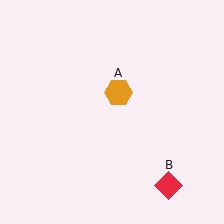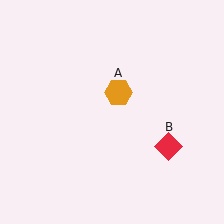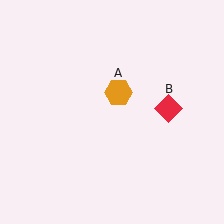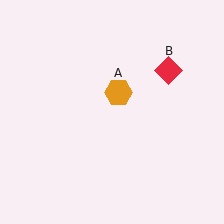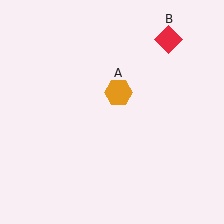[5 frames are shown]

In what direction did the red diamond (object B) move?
The red diamond (object B) moved up.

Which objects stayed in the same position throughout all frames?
Orange hexagon (object A) remained stationary.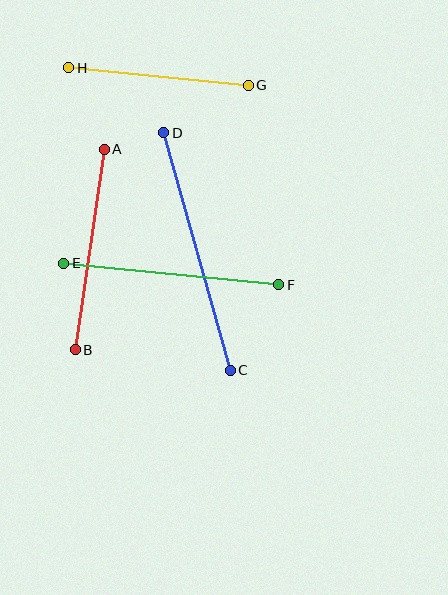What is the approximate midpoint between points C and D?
The midpoint is at approximately (197, 252) pixels.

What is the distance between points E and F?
The distance is approximately 216 pixels.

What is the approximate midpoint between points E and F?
The midpoint is at approximately (171, 274) pixels.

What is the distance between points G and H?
The distance is approximately 181 pixels.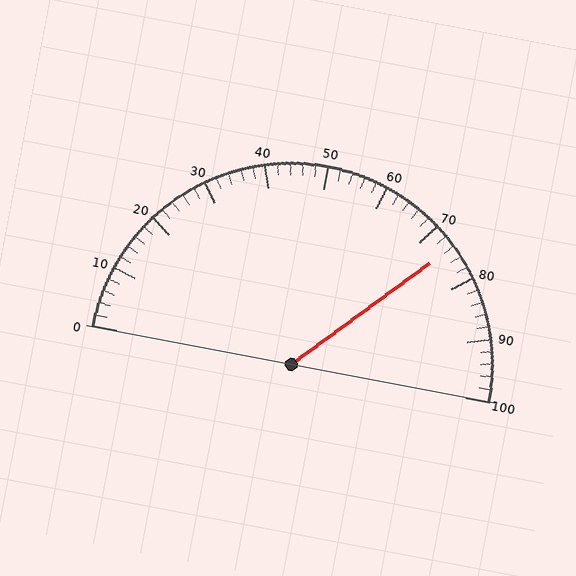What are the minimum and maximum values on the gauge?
The gauge ranges from 0 to 100.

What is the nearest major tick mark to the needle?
The nearest major tick mark is 70.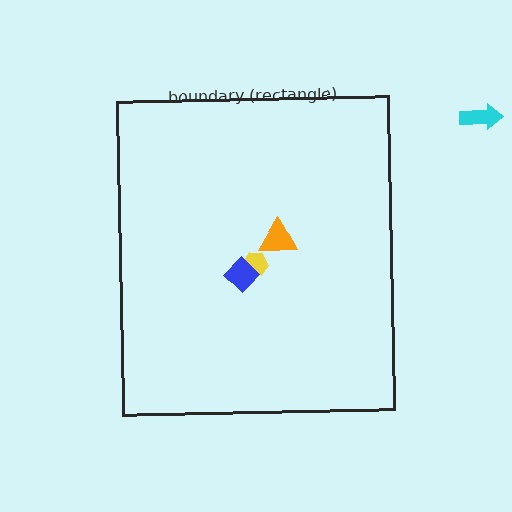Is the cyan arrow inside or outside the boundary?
Outside.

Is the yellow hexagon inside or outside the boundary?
Inside.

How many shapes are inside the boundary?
3 inside, 1 outside.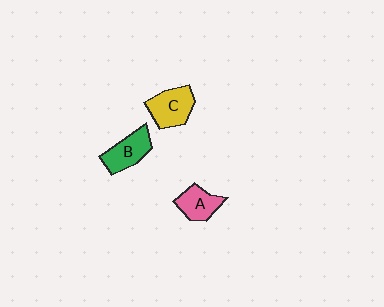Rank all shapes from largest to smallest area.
From largest to smallest: C (yellow), B (green), A (pink).